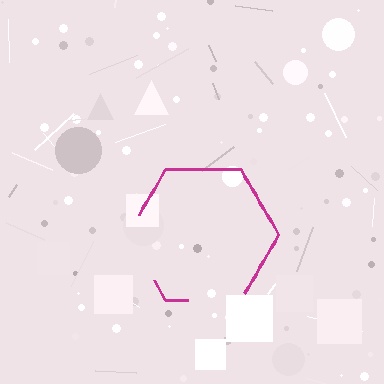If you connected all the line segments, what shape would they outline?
They would outline a hexagon.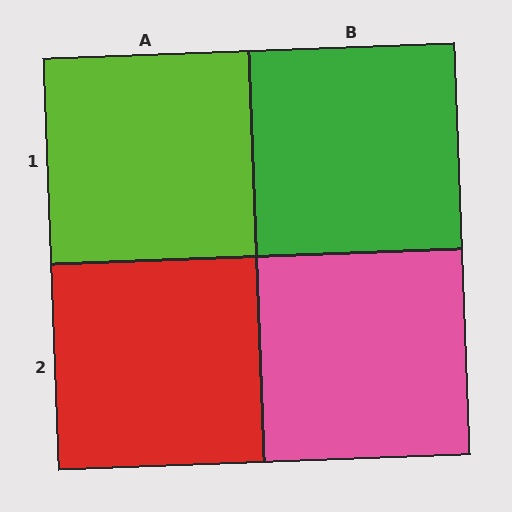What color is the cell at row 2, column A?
Red.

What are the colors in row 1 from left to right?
Lime, green.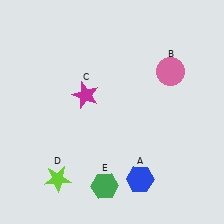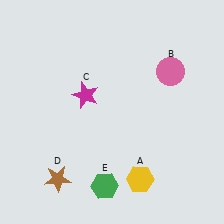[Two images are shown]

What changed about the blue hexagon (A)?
In Image 1, A is blue. In Image 2, it changed to yellow.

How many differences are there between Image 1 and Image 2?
There are 2 differences between the two images.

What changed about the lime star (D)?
In Image 1, D is lime. In Image 2, it changed to brown.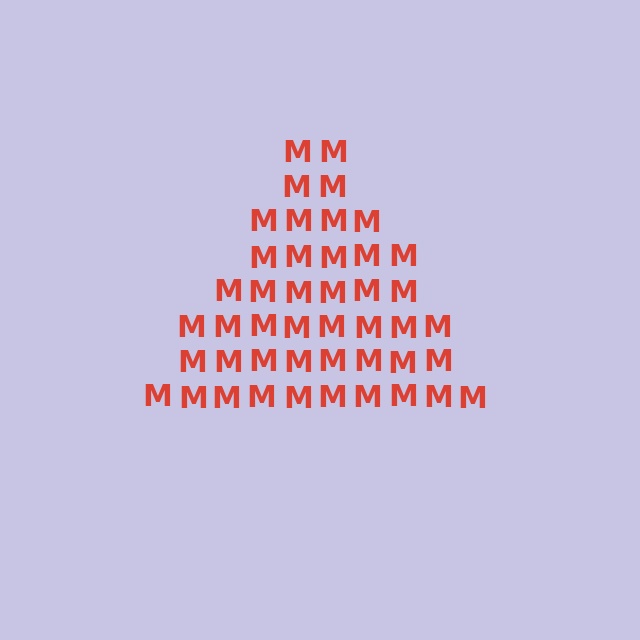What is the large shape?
The large shape is a triangle.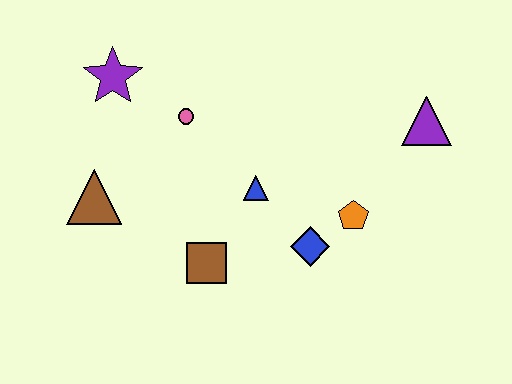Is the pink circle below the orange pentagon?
No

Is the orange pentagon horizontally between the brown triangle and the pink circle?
No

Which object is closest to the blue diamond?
The orange pentagon is closest to the blue diamond.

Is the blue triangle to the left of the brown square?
No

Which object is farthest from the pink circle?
The purple triangle is farthest from the pink circle.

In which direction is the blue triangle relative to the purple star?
The blue triangle is to the right of the purple star.